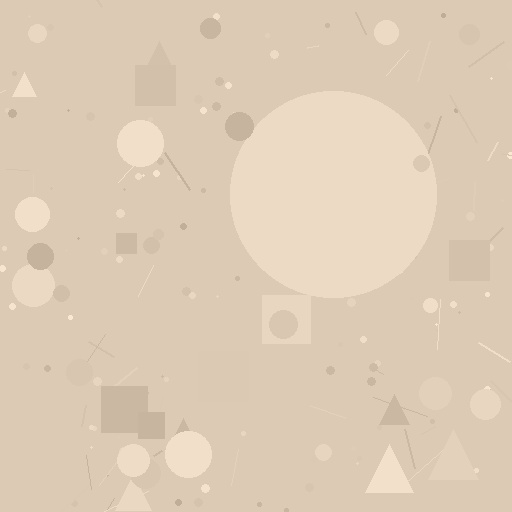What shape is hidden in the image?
A circle is hidden in the image.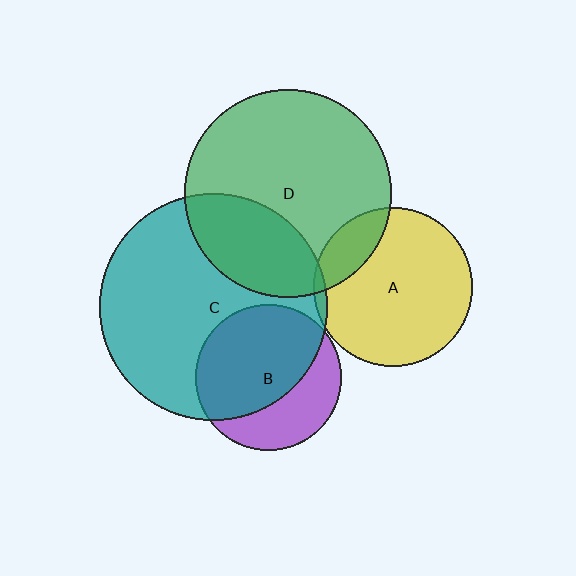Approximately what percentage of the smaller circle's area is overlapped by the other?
Approximately 65%.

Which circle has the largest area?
Circle C (teal).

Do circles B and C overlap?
Yes.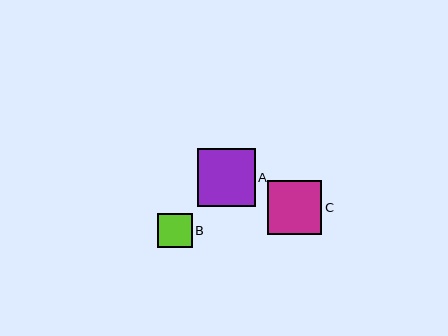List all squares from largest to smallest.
From largest to smallest: A, C, B.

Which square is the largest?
Square A is the largest with a size of approximately 58 pixels.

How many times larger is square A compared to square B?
Square A is approximately 1.7 times the size of square B.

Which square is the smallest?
Square B is the smallest with a size of approximately 34 pixels.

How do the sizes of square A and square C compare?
Square A and square C are approximately the same size.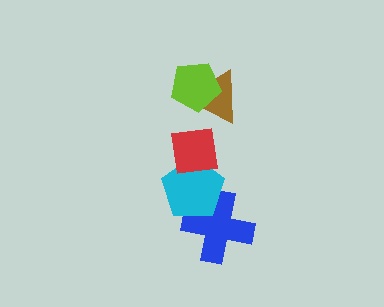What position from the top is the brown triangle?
The brown triangle is 2nd from the top.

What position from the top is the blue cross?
The blue cross is 5th from the top.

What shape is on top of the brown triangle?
The lime pentagon is on top of the brown triangle.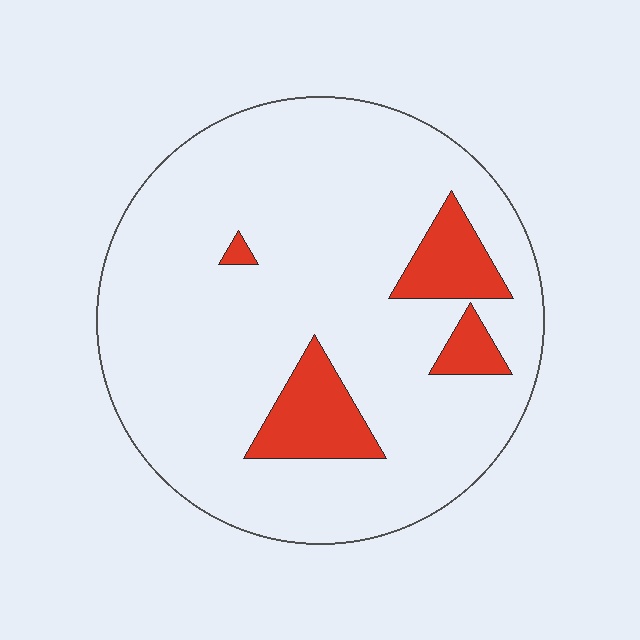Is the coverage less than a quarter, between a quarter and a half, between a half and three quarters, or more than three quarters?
Less than a quarter.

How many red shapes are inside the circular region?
4.